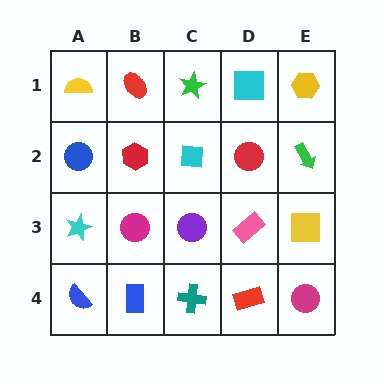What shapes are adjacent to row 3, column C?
A cyan square (row 2, column C), a teal cross (row 4, column C), a magenta circle (row 3, column B), a pink rectangle (row 3, column D).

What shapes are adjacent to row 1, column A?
A blue circle (row 2, column A), a red ellipse (row 1, column B).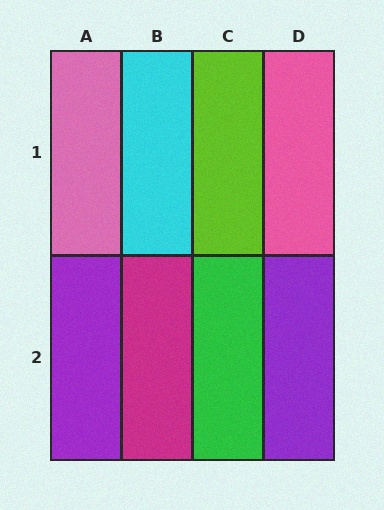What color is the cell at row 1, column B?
Cyan.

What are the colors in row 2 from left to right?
Purple, magenta, green, purple.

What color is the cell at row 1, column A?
Pink.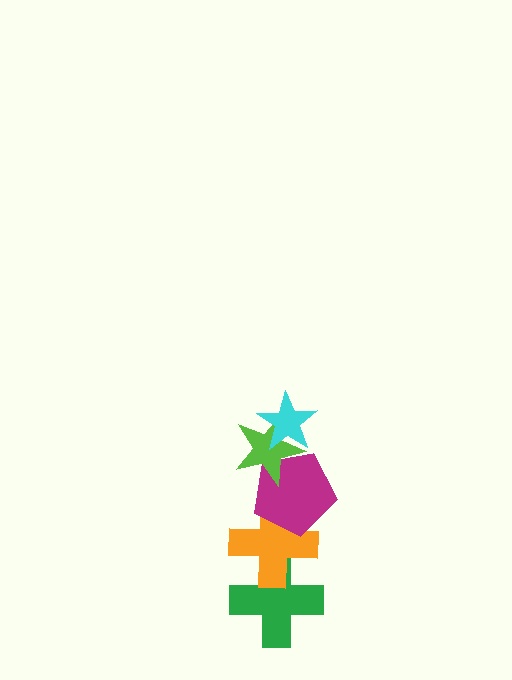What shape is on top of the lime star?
The cyan star is on top of the lime star.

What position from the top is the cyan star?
The cyan star is 1st from the top.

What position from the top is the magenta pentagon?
The magenta pentagon is 3rd from the top.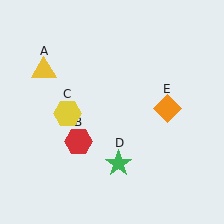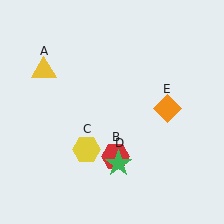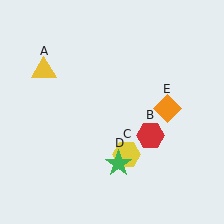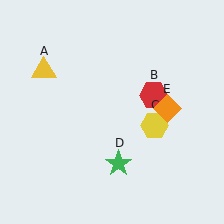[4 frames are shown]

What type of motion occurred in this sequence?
The red hexagon (object B), yellow hexagon (object C) rotated counterclockwise around the center of the scene.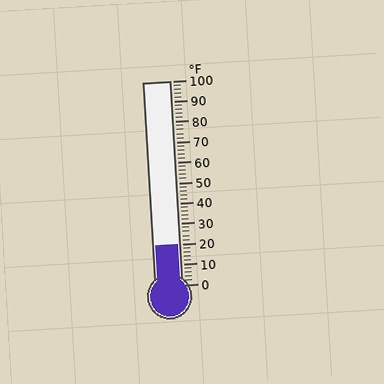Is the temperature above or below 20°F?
The temperature is at 20°F.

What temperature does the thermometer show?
The thermometer shows approximately 20°F.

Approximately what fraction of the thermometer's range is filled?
The thermometer is filled to approximately 20% of its range.